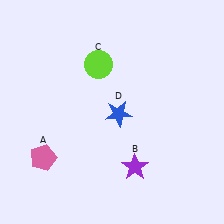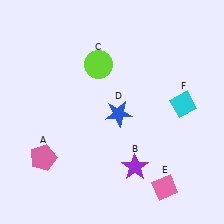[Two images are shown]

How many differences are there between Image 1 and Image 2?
There are 2 differences between the two images.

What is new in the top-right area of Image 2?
A cyan diamond (F) was added in the top-right area of Image 2.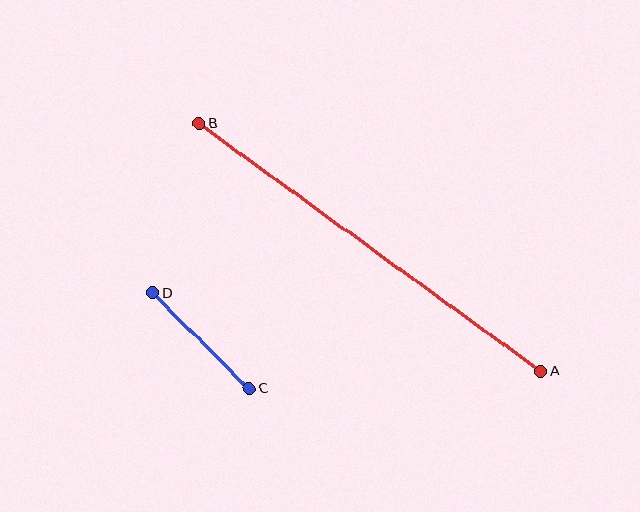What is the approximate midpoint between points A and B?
The midpoint is at approximately (370, 247) pixels.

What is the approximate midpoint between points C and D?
The midpoint is at approximately (201, 341) pixels.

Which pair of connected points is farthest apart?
Points A and B are farthest apart.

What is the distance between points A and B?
The distance is approximately 422 pixels.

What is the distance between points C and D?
The distance is approximately 136 pixels.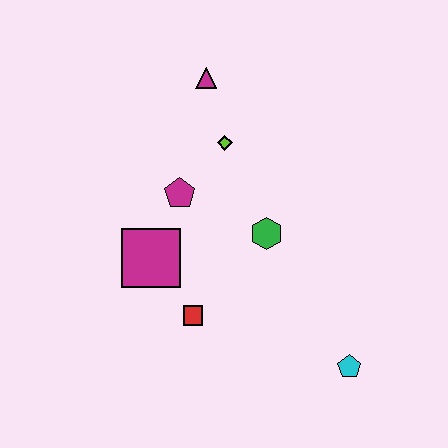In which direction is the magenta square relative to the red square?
The magenta square is above the red square.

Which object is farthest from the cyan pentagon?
The magenta triangle is farthest from the cyan pentagon.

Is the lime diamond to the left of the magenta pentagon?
No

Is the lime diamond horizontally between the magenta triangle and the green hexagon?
Yes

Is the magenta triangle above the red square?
Yes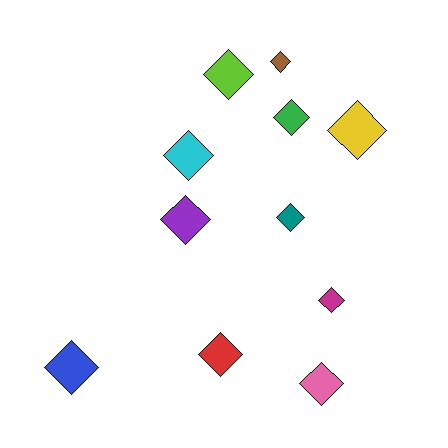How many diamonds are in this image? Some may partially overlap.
There are 11 diamonds.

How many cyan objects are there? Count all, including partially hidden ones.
There is 1 cyan object.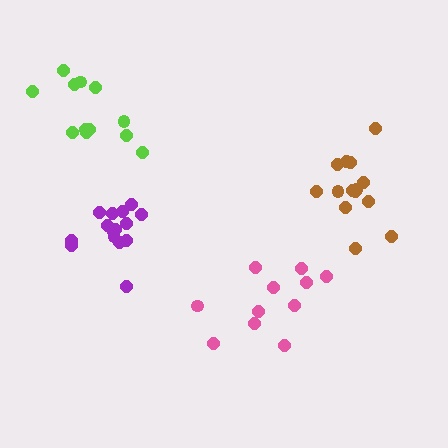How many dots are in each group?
Group 1: 11 dots, Group 2: 14 dots, Group 3: 15 dots, Group 4: 12 dots (52 total).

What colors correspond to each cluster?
The clusters are colored: pink, brown, purple, lime.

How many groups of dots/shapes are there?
There are 4 groups.